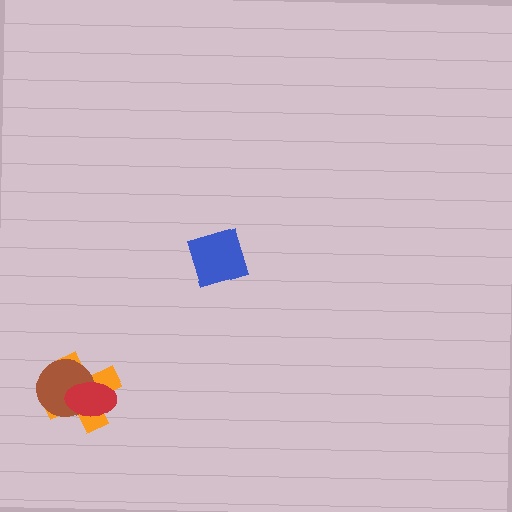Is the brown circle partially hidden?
Yes, it is partially covered by another shape.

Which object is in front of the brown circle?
The red ellipse is in front of the brown circle.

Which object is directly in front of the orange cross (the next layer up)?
The brown circle is directly in front of the orange cross.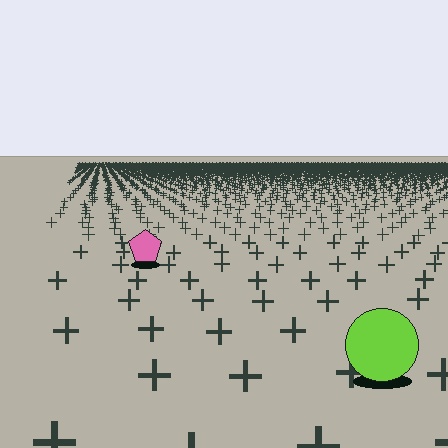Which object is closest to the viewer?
The lime circle is closest. The texture marks near it are larger and more spread out.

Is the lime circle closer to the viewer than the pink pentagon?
Yes. The lime circle is closer — you can tell from the texture gradient: the ground texture is coarser near it.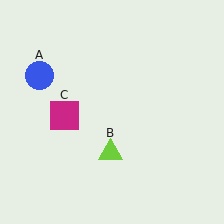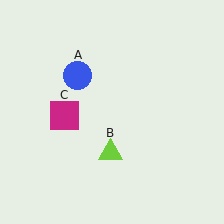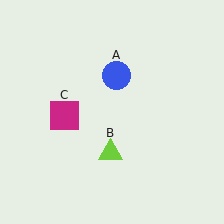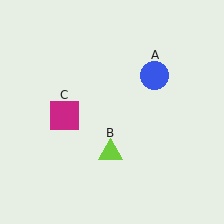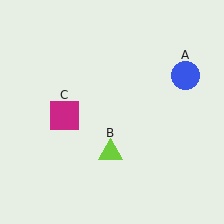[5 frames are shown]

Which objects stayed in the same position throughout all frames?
Lime triangle (object B) and magenta square (object C) remained stationary.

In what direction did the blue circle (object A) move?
The blue circle (object A) moved right.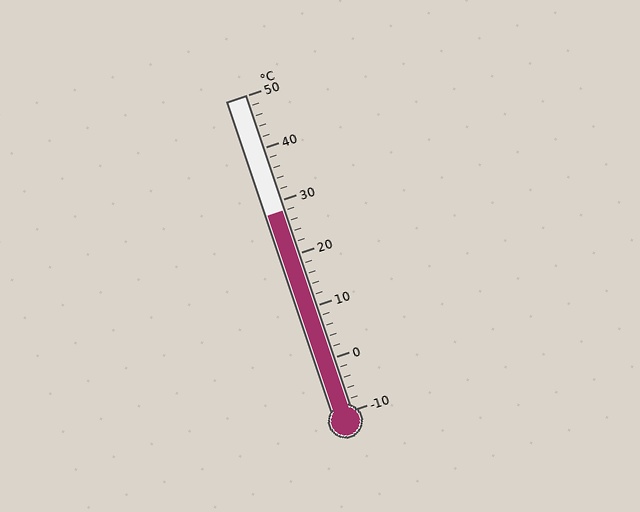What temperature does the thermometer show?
The thermometer shows approximately 28°C.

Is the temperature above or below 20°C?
The temperature is above 20°C.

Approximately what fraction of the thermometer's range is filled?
The thermometer is filled to approximately 65% of its range.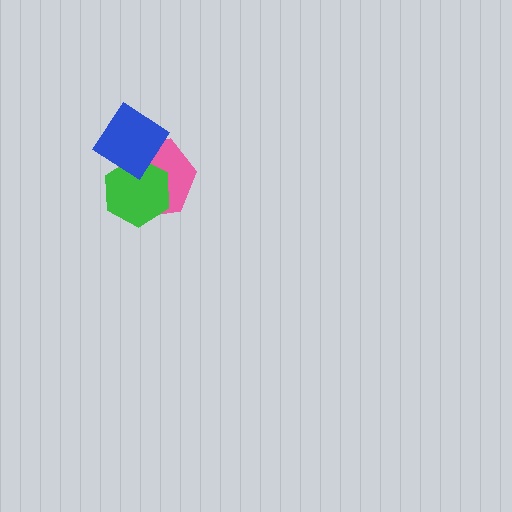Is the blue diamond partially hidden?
No, no other shape covers it.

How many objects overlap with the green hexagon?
2 objects overlap with the green hexagon.